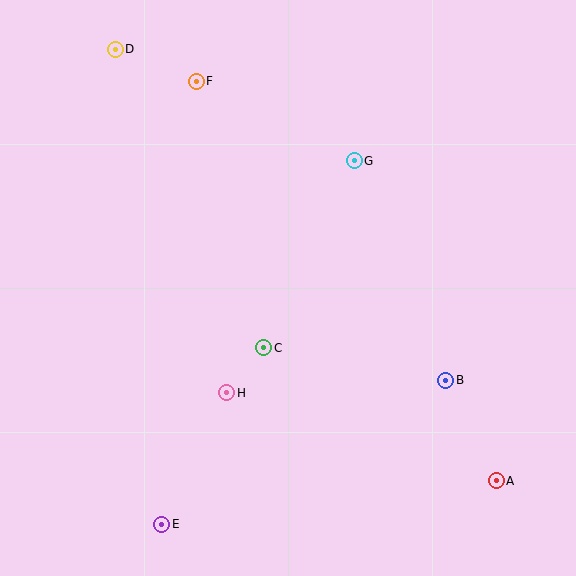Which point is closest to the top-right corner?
Point G is closest to the top-right corner.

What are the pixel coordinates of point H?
Point H is at (227, 393).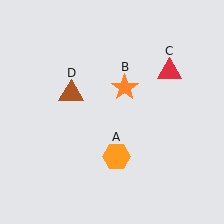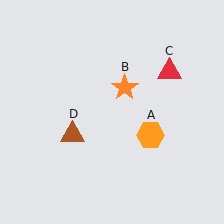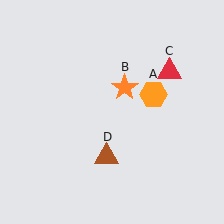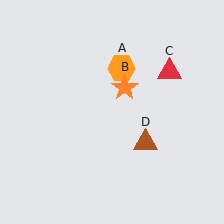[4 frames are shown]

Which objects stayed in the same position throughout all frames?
Orange star (object B) and red triangle (object C) remained stationary.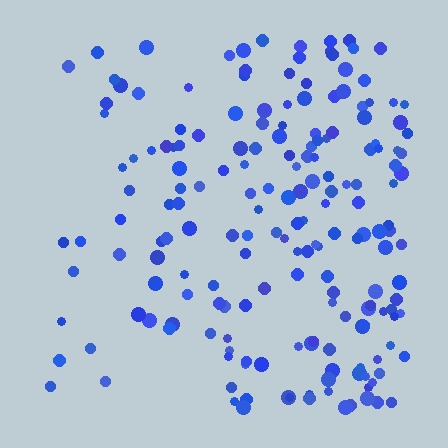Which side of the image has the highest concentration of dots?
The right.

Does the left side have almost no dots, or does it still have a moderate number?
Still a moderate number, just noticeably fewer than the right.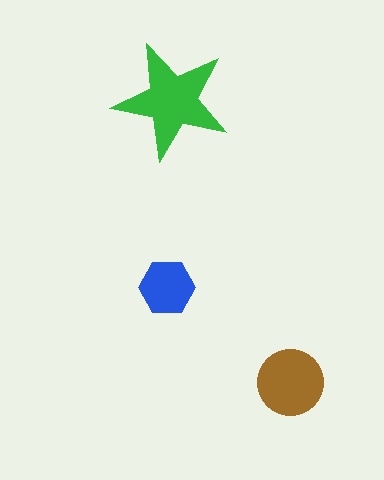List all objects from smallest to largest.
The blue hexagon, the brown circle, the green star.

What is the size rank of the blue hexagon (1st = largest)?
3rd.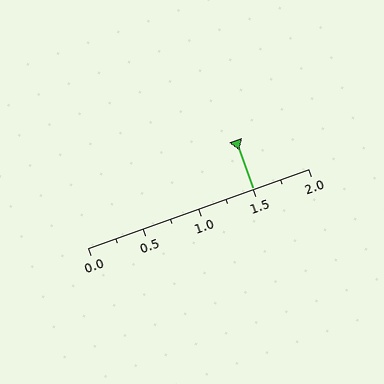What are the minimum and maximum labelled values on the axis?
The axis runs from 0.0 to 2.0.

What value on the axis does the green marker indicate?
The marker indicates approximately 1.5.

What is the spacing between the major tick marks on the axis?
The major ticks are spaced 0.5 apart.